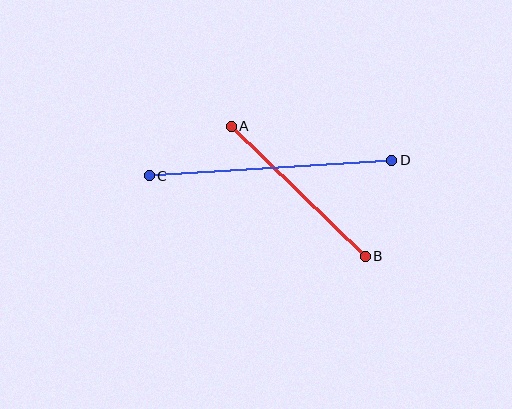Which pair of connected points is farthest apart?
Points C and D are farthest apart.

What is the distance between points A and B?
The distance is approximately 187 pixels.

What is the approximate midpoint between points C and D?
The midpoint is at approximately (271, 168) pixels.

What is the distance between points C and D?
The distance is approximately 243 pixels.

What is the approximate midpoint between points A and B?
The midpoint is at approximately (298, 191) pixels.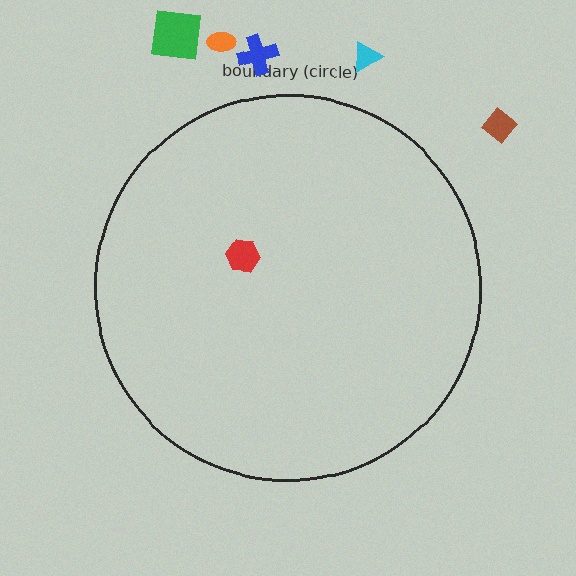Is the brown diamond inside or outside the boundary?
Outside.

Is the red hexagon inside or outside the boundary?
Inside.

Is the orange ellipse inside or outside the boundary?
Outside.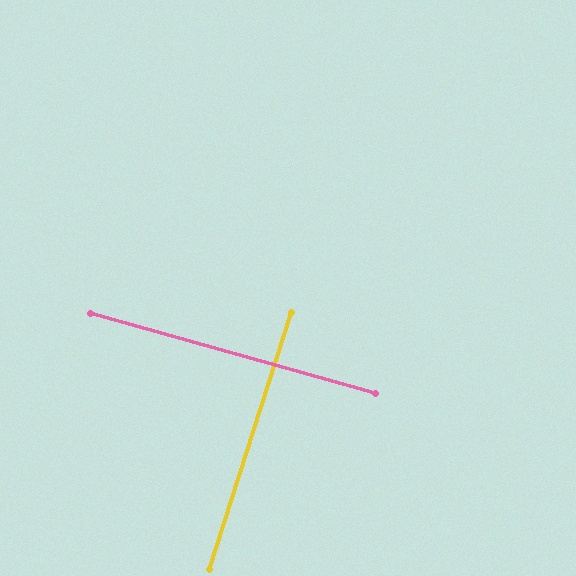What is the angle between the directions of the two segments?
Approximately 88 degrees.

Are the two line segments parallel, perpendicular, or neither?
Perpendicular — they meet at approximately 88°.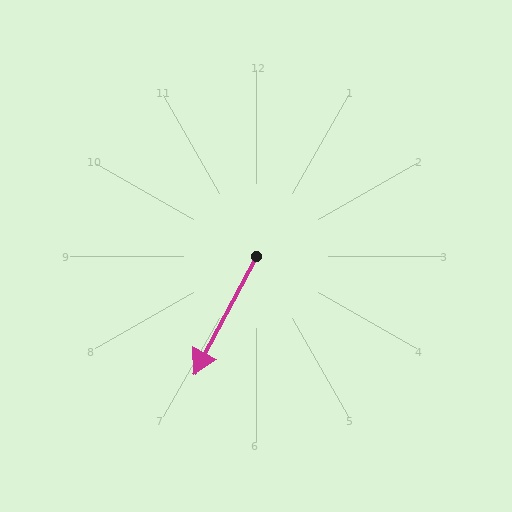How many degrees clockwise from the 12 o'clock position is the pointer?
Approximately 208 degrees.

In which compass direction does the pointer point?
Southwest.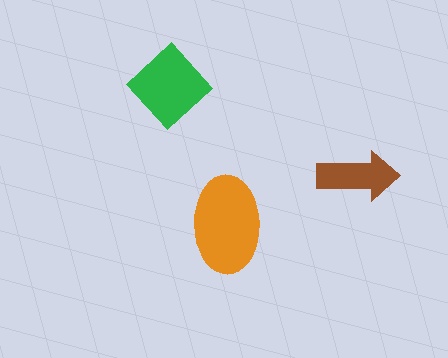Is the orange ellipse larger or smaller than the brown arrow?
Larger.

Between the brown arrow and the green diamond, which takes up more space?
The green diamond.